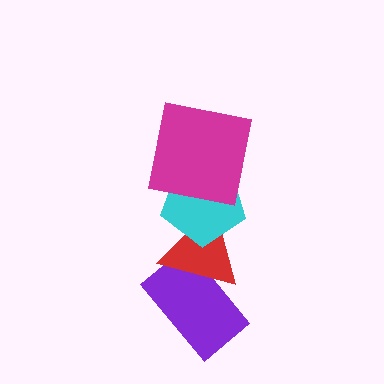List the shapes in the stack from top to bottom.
From top to bottom: the magenta square, the cyan pentagon, the red triangle, the purple rectangle.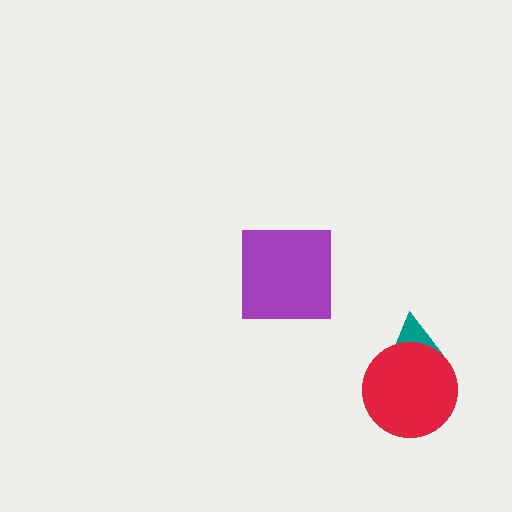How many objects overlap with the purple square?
0 objects overlap with the purple square.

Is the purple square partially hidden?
No, no other shape covers it.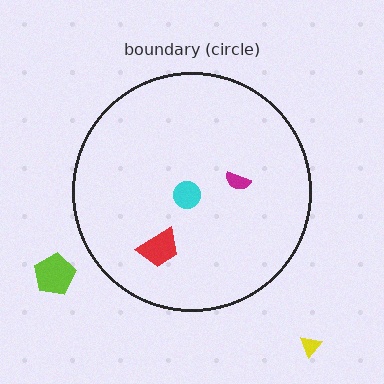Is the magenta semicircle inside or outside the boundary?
Inside.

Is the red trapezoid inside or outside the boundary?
Inside.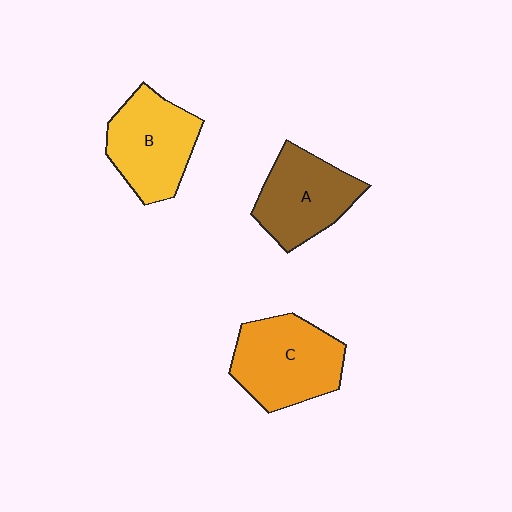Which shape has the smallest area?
Shape A (brown).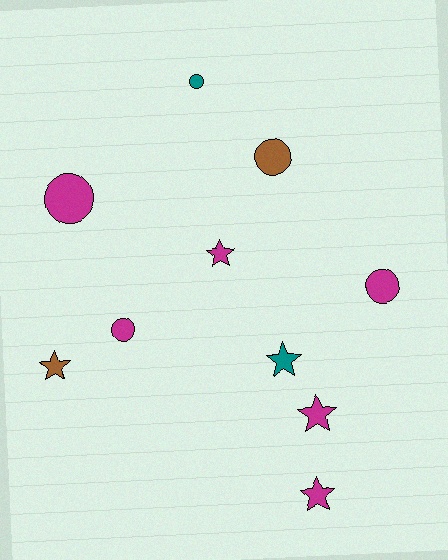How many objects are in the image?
There are 10 objects.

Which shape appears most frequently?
Circle, with 5 objects.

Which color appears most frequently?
Magenta, with 6 objects.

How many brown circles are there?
There is 1 brown circle.